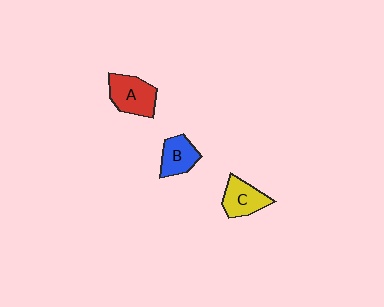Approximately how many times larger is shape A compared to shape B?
Approximately 1.3 times.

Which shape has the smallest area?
Shape B (blue).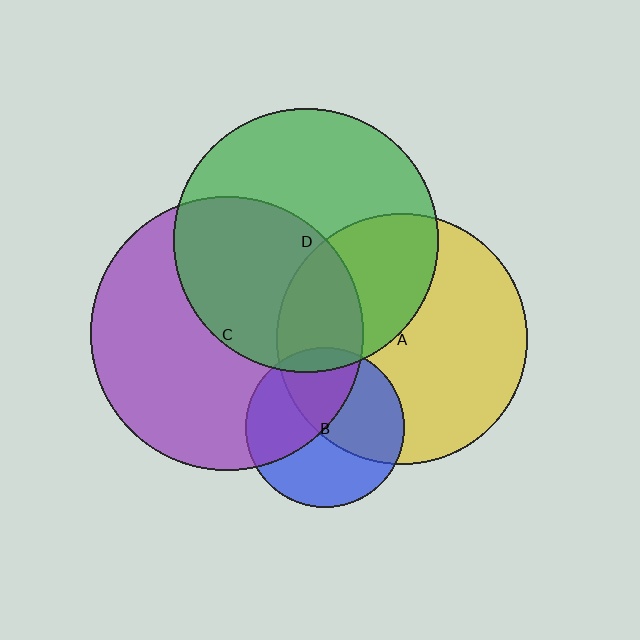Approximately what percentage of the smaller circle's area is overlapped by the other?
Approximately 45%.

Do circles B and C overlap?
Yes.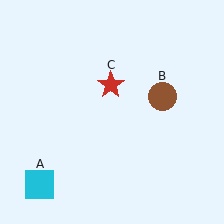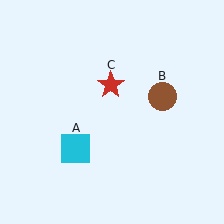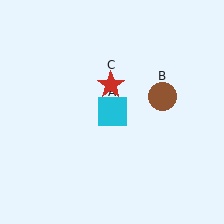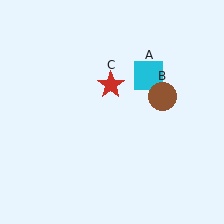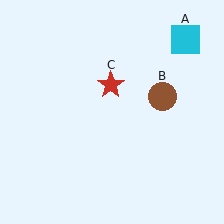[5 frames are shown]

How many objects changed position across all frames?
1 object changed position: cyan square (object A).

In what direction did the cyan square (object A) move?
The cyan square (object A) moved up and to the right.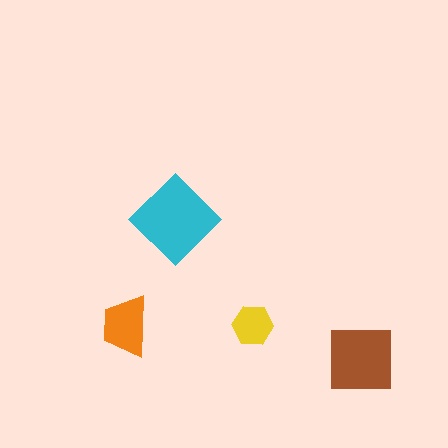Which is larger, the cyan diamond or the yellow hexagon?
The cyan diamond.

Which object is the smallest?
The yellow hexagon.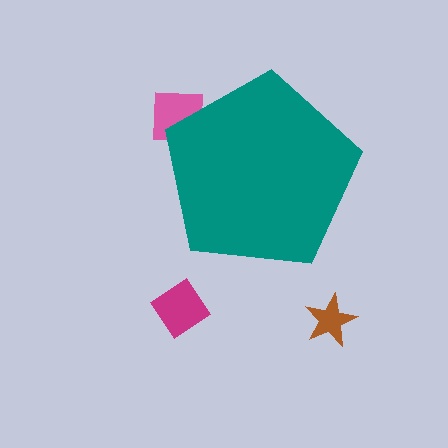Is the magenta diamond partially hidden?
No, the magenta diamond is fully visible.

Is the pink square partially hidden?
Yes, the pink square is partially hidden behind the teal pentagon.